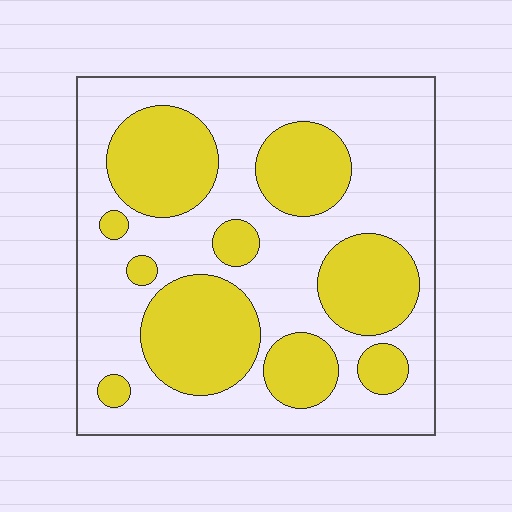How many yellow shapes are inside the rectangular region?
10.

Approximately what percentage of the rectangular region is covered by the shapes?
Approximately 35%.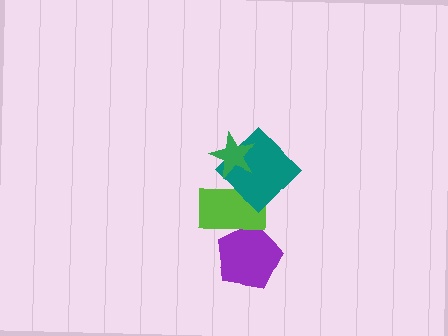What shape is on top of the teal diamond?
The green star is on top of the teal diamond.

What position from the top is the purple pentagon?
The purple pentagon is 4th from the top.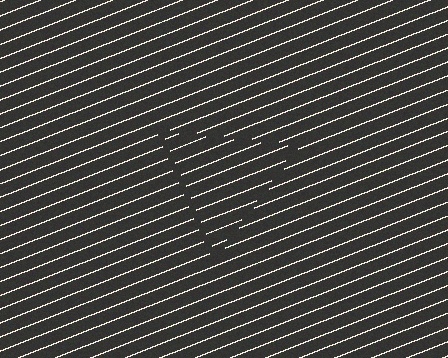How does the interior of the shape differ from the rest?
The interior of the shape contains the same grating, shifted by half a period — the contour is defined by the phase discontinuity where line-ends from the inner and outer gratings abut.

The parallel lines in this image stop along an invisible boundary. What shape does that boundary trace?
An illusory triangle. The interior of the shape contains the same grating, shifted by half a period — the contour is defined by the phase discontinuity where line-ends from the inner and outer gratings abut.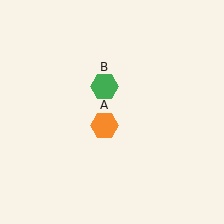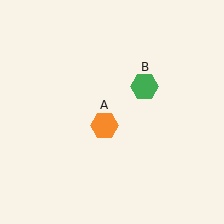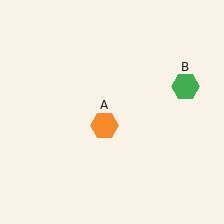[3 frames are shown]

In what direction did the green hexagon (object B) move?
The green hexagon (object B) moved right.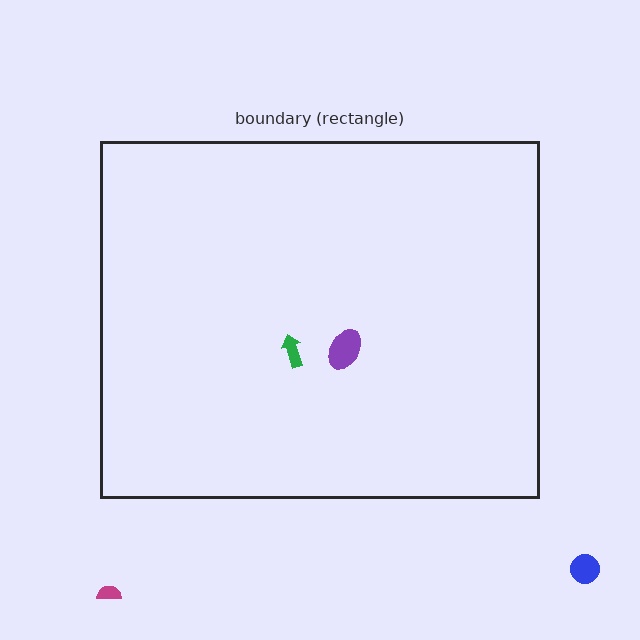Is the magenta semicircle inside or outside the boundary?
Outside.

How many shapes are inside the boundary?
2 inside, 2 outside.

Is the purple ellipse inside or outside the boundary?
Inside.